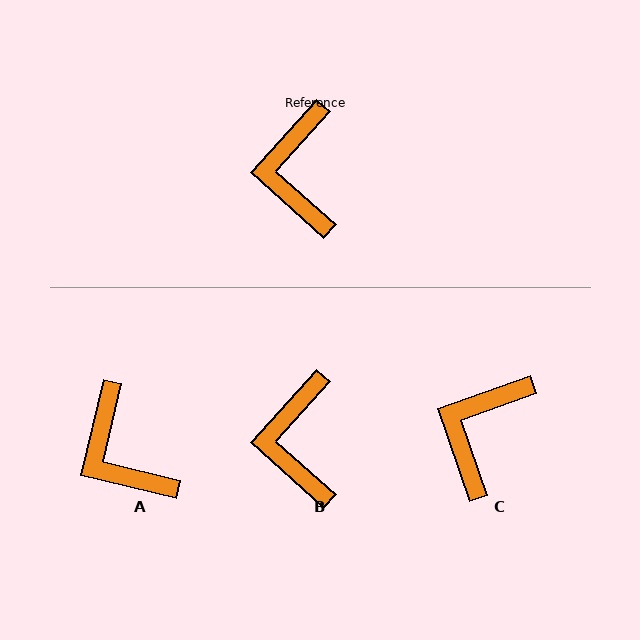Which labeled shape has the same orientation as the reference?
B.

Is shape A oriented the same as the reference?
No, it is off by about 28 degrees.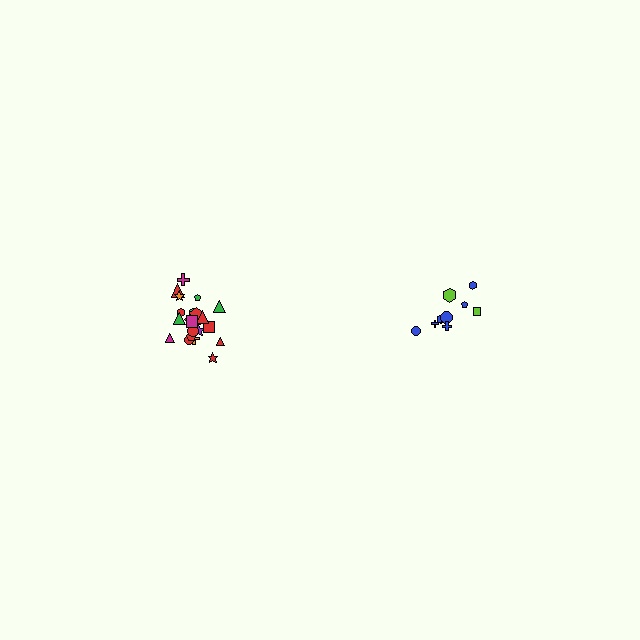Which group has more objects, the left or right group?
The left group.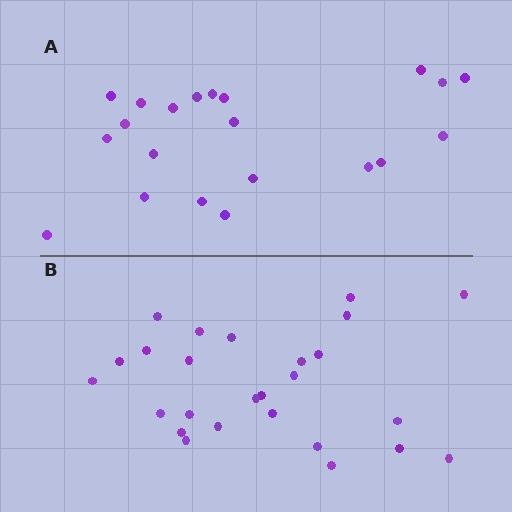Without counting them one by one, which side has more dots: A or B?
Region B (the bottom region) has more dots.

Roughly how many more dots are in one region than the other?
Region B has about 5 more dots than region A.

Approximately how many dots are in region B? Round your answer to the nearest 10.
About 30 dots. (The exact count is 26, which rounds to 30.)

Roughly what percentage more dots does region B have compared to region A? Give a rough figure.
About 25% more.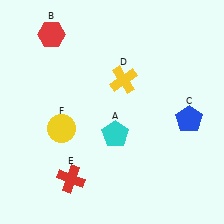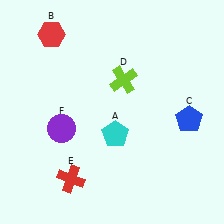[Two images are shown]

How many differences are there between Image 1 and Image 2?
There are 2 differences between the two images.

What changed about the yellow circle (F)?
In Image 1, F is yellow. In Image 2, it changed to purple.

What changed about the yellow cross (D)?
In Image 1, D is yellow. In Image 2, it changed to lime.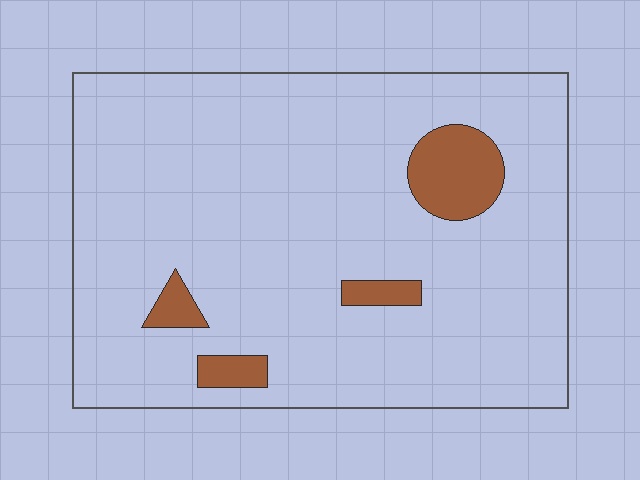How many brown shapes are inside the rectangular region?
4.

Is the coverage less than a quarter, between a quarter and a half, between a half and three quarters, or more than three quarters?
Less than a quarter.